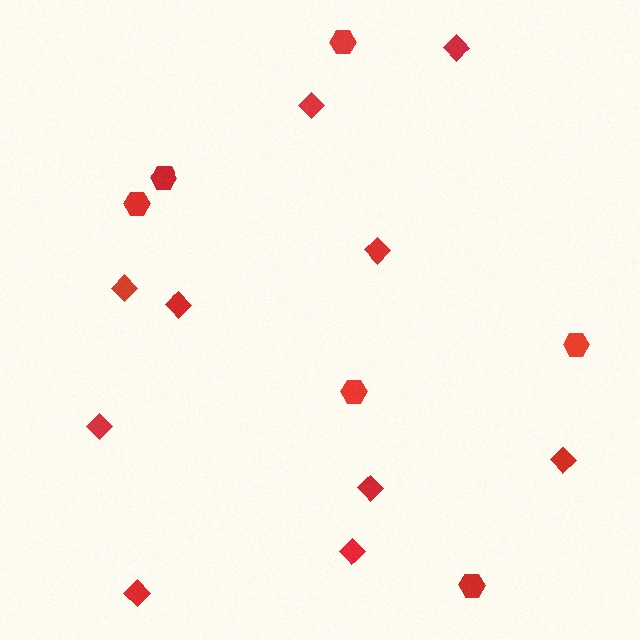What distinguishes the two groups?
There are 2 groups: one group of hexagons (6) and one group of diamonds (10).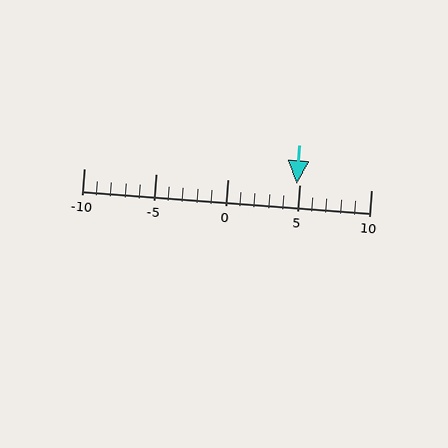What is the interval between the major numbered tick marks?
The major tick marks are spaced 5 units apart.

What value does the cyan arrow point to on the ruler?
The cyan arrow points to approximately 5.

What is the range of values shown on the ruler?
The ruler shows values from -10 to 10.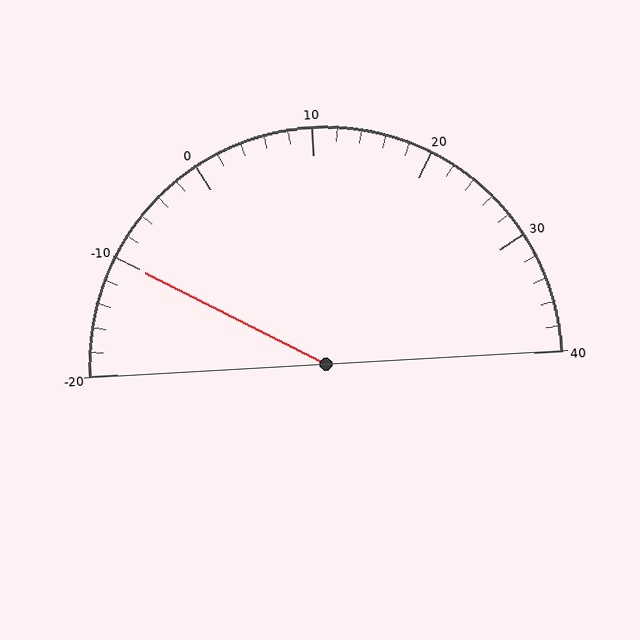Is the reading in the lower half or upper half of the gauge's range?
The reading is in the lower half of the range (-20 to 40).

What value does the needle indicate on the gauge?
The needle indicates approximately -10.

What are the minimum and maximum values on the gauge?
The gauge ranges from -20 to 40.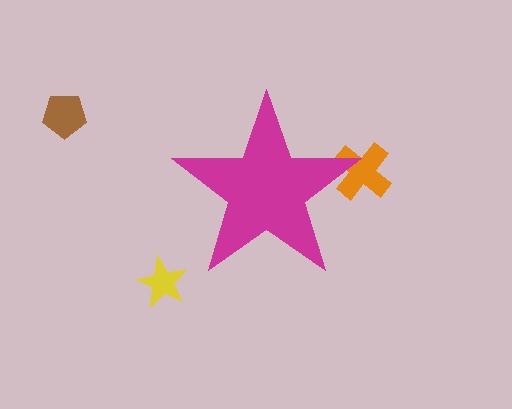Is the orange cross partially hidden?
Yes, the orange cross is partially hidden behind the magenta star.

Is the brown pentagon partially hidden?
No, the brown pentagon is fully visible.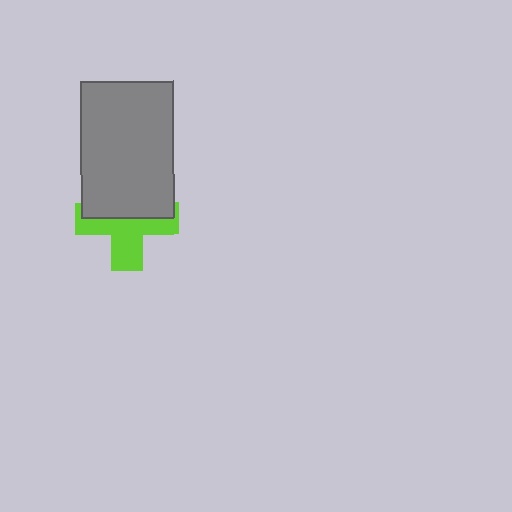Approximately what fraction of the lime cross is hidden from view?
Roughly 47% of the lime cross is hidden behind the gray rectangle.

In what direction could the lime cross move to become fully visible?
The lime cross could move down. That would shift it out from behind the gray rectangle entirely.